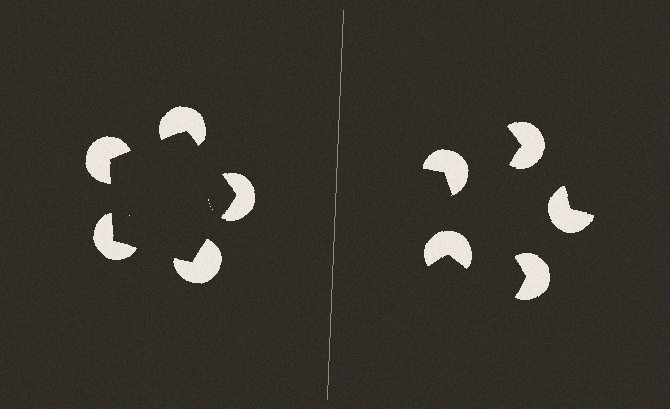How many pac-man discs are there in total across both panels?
10 — 5 on each side.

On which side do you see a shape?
An illusory pentagon appears on the left side. On the right side the wedge cuts are rotated, so no coherent shape forms.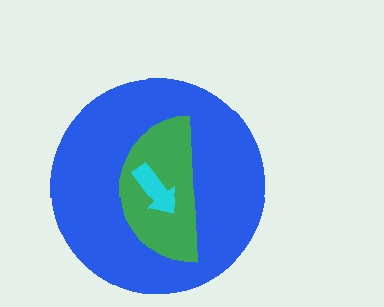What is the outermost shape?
The blue circle.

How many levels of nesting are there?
3.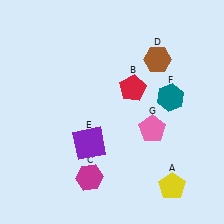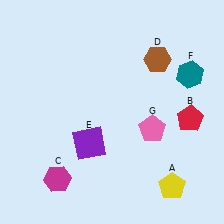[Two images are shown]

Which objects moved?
The objects that moved are: the red pentagon (B), the magenta hexagon (C), the teal hexagon (F).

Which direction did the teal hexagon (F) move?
The teal hexagon (F) moved up.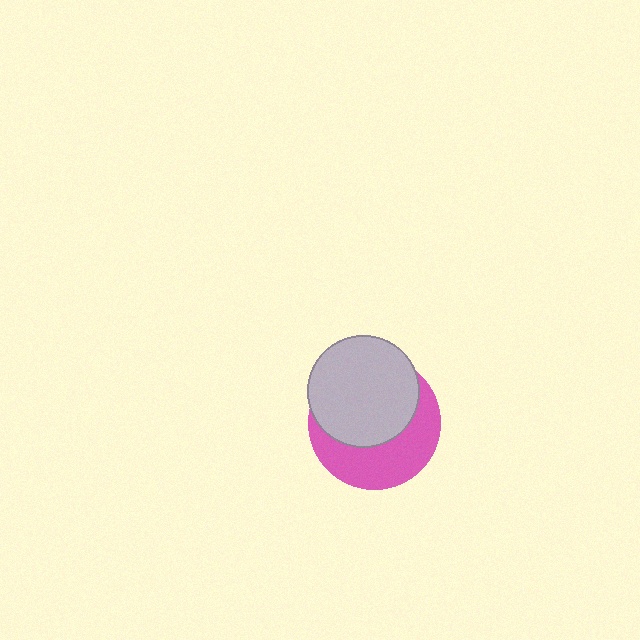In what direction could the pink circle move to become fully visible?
The pink circle could move down. That would shift it out from behind the light gray circle entirely.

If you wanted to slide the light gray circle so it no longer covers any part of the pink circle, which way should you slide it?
Slide it up — that is the most direct way to separate the two shapes.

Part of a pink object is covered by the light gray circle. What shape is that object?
It is a circle.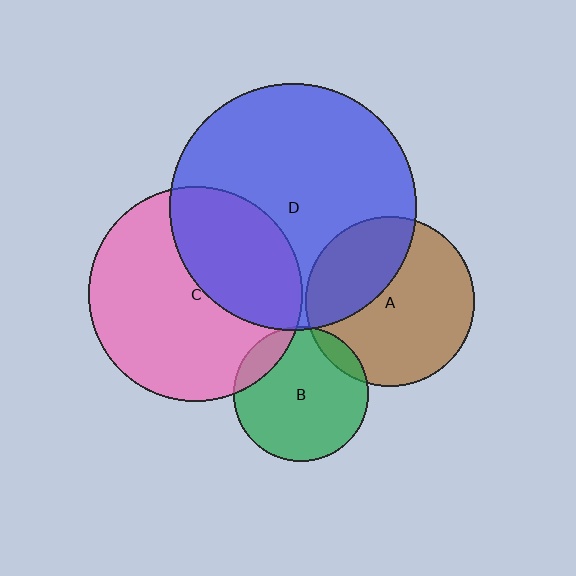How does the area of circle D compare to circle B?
Approximately 3.4 times.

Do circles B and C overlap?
Yes.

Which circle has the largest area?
Circle D (blue).